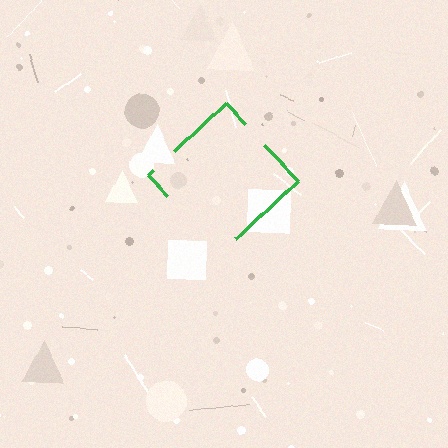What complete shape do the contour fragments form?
The contour fragments form a diamond.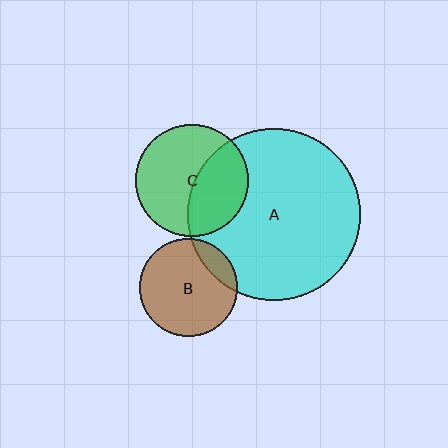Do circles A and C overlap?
Yes.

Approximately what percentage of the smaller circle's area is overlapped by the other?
Approximately 40%.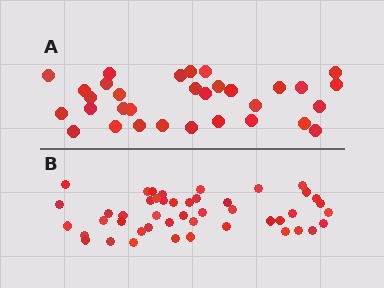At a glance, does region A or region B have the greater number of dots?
Region B (the bottom region) has more dots.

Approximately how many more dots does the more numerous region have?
Region B has approximately 15 more dots than region A.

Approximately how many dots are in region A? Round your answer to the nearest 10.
About 30 dots. (The exact count is 32, which rounds to 30.)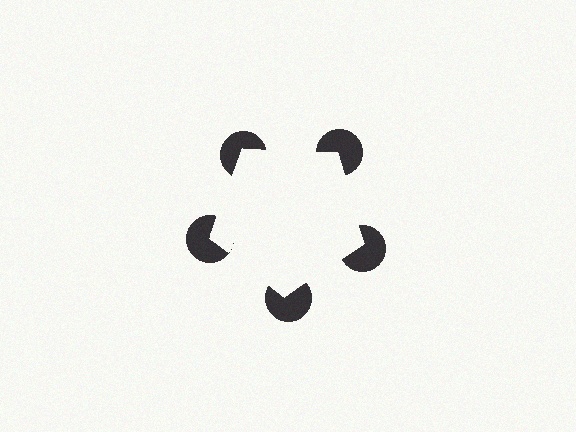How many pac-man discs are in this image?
There are 5 — one at each vertex of the illusory pentagon.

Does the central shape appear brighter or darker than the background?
It typically appears slightly brighter than the background, even though no actual brightness change is drawn.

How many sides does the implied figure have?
5 sides.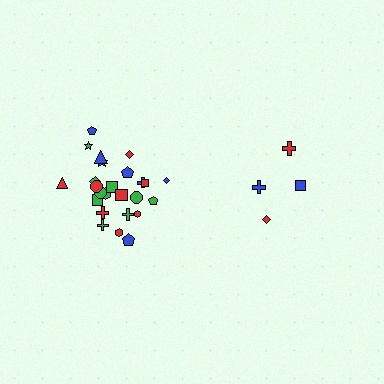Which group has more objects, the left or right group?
The left group.